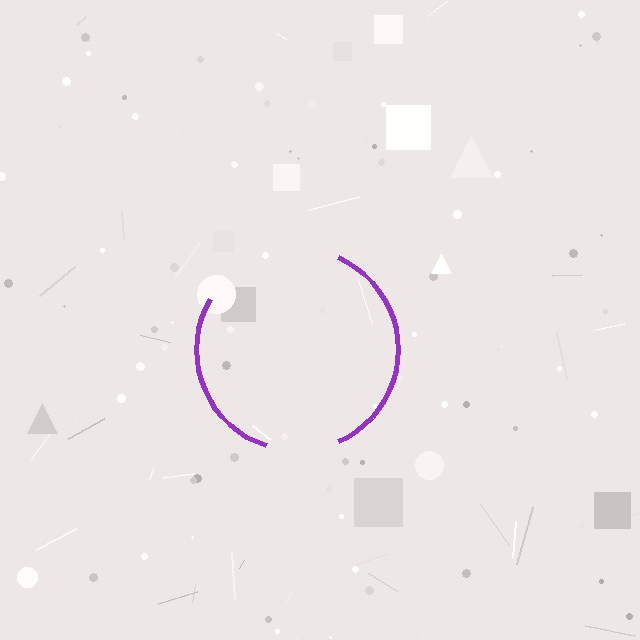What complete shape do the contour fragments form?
The contour fragments form a circle.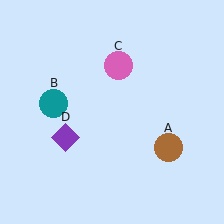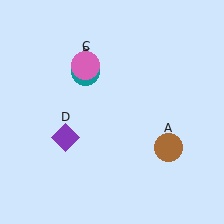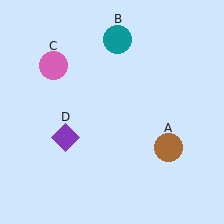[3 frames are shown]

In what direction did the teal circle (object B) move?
The teal circle (object B) moved up and to the right.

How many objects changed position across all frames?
2 objects changed position: teal circle (object B), pink circle (object C).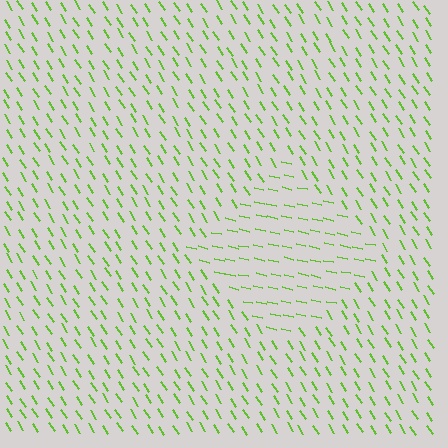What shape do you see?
I see a diamond.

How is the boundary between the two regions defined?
The boundary is defined purely by a change in line orientation (approximately 45 degrees difference). All lines are the same color and thickness.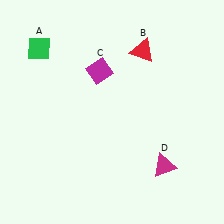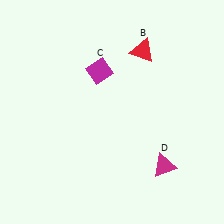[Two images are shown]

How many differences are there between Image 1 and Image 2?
There is 1 difference between the two images.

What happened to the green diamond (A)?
The green diamond (A) was removed in Image 2. It was in the top-left area of Image 1.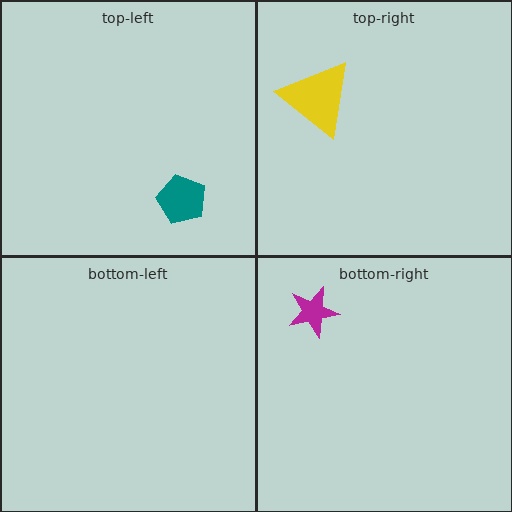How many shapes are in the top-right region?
1.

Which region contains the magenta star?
The bottom-right region.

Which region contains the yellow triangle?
The top-right region.